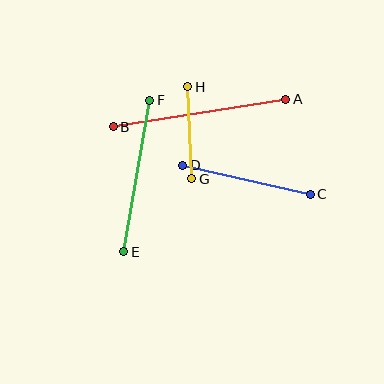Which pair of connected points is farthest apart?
Points A and B are farthest apart.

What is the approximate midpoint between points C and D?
The midpoint is at approximately (246, 180) pixels.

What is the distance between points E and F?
The distance is approximately 153 pixels.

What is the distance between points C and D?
The distance is approximately 131 pixels.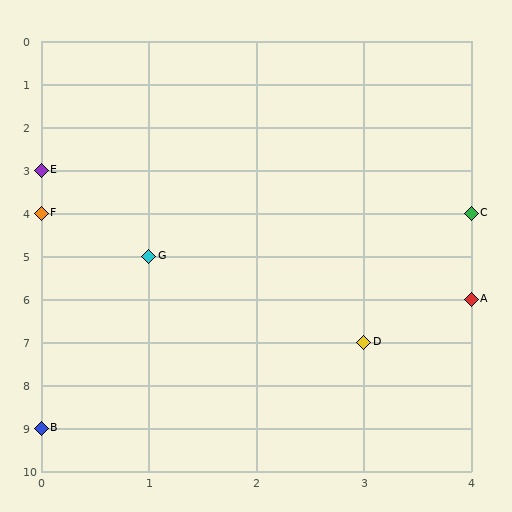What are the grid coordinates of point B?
Point B is at grid coordinates (0, 9).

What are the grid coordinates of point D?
Point D is at grid coordinates (3, 7).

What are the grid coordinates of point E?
Point E is at grid coordinates (0, 3).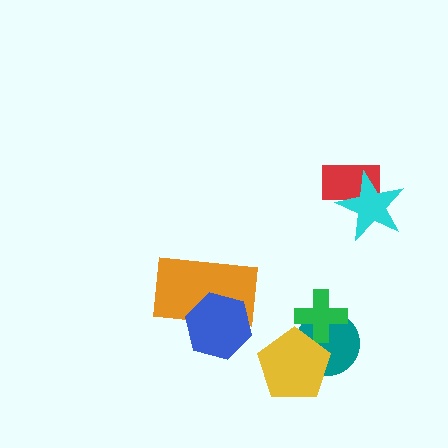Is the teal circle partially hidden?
Yes, it is partially covered by another shape.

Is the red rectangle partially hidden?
Yes, it is partially covered by another shape.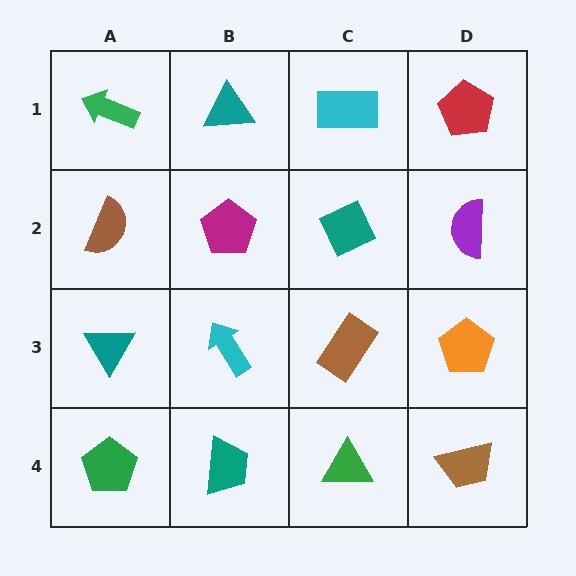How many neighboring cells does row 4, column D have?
2.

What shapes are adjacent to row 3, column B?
A magenta pentagon (row 2, column B), a teal trapezoid (row 4, column B), a teal triangle (row 3, column A), a brown rectangle (row 3, column C).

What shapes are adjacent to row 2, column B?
A teal triangle (row 1, column B), a cyan arrow (row 3, column B), a brown semicircle (row 2, column A), a teal diamond (row 2, column C).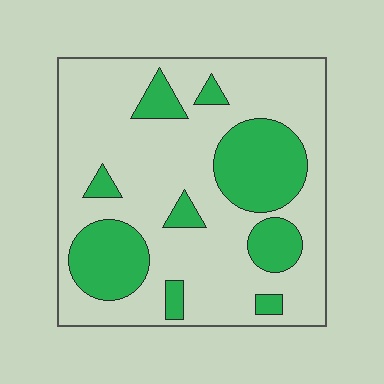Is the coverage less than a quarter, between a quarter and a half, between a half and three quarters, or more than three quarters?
Between a quarter and a half.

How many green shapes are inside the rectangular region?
9.